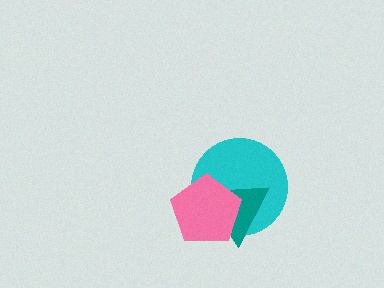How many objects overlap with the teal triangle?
2 objects overlap with the teal triangle.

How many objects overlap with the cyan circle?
2 objects overlap with the cyan circle.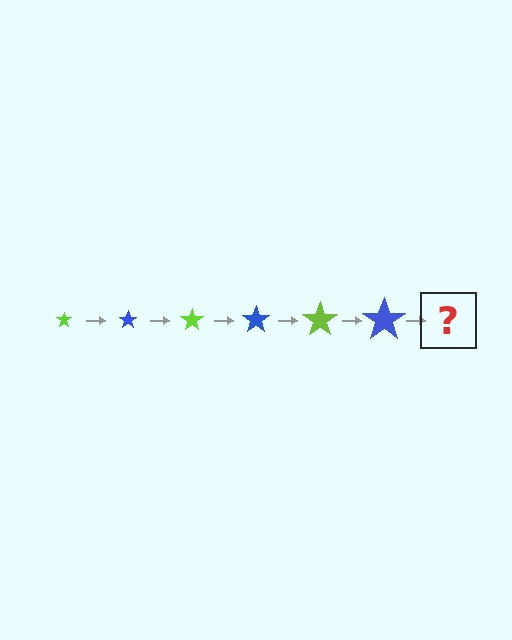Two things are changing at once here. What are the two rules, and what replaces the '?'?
The two rules are that the star grows larger each step and the color cycles through lime and blue. The '?' should be a lime star, larger than the previous one.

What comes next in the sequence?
The next element should be a lime star, larger than the previous one.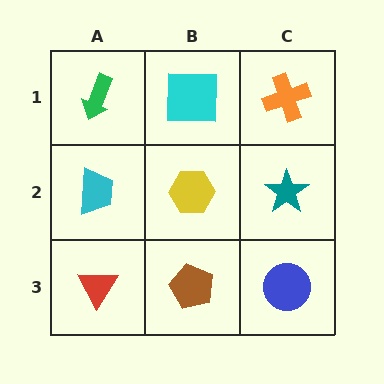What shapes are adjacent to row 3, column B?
A yellow hexagon (row 2, column B), a red triangle (row 3, column A), a blue circle (row 3, column C).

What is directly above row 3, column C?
A teal star.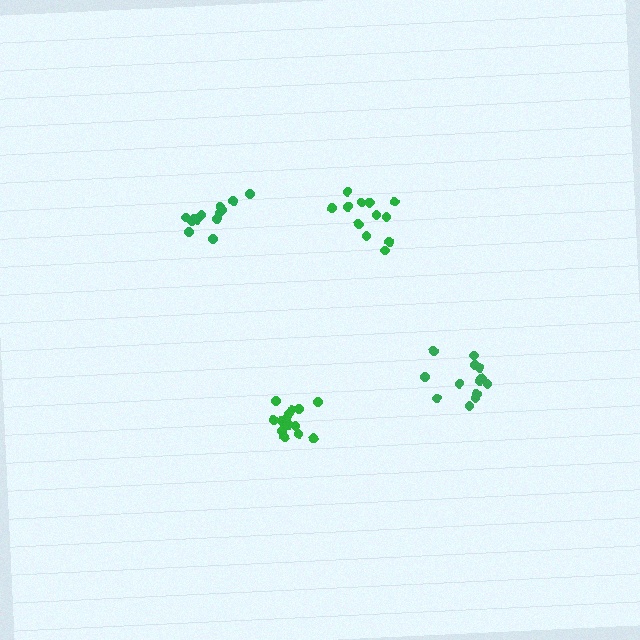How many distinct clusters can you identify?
There are 4 distinct clusters.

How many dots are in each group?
Group 1: 14 dots, Group 2: 12 dots, Group 3: 13 dots, Group 4: 14 dots (53 total).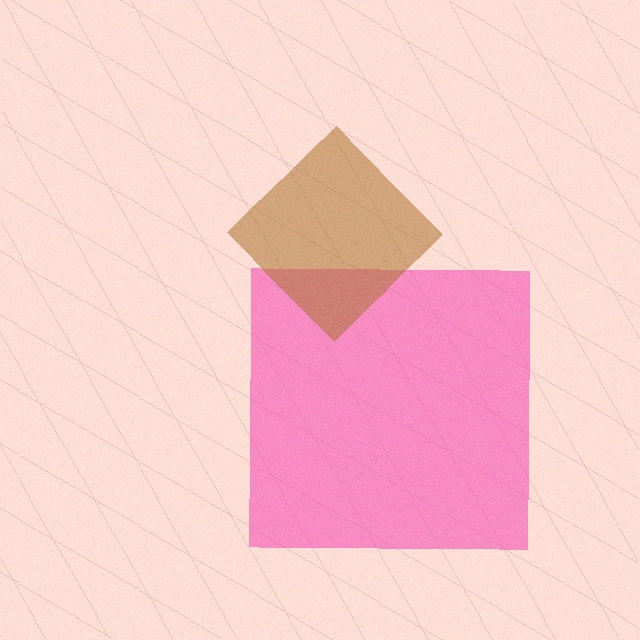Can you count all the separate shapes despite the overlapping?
Yes, there are 2 separate shapes.